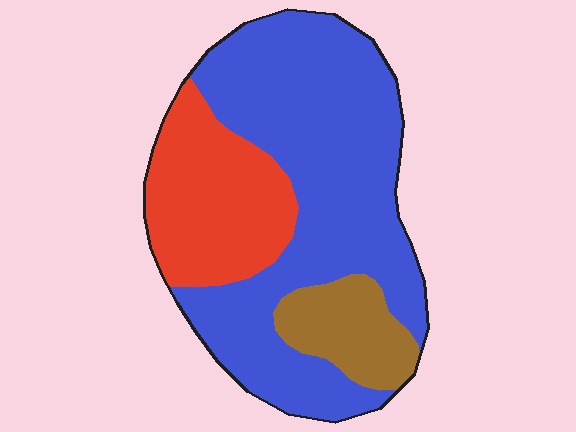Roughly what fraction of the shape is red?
Red takes up about one quarter (1/4) of the shape.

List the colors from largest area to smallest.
From largest to smallest: blue, red, brown.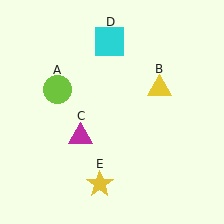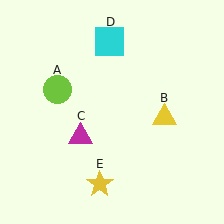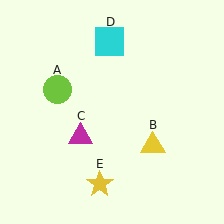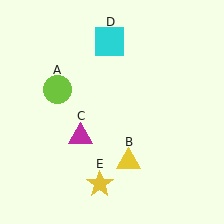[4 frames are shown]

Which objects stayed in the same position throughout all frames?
Lime circle (object A) and magenta triangle (object C) and cyan square (object D) and yellow star (object E) remained stationary.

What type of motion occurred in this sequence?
The yellow triangle (object B) rotated clockwise around the center of the scene.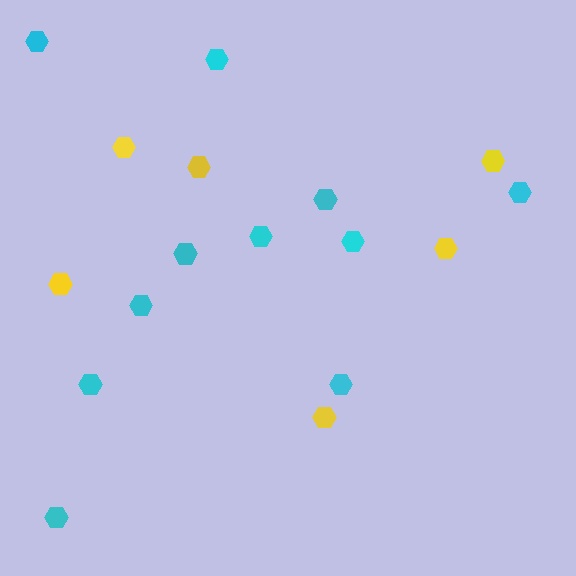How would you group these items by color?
There are 2 groups: one group of yellow hexagons (6) and one group of cyan hexagons (11).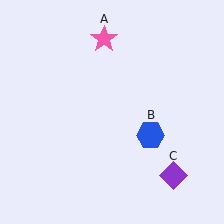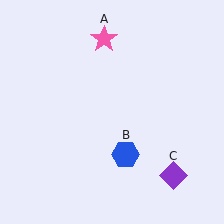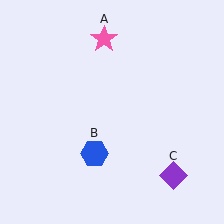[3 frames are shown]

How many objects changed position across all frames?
1 object changed position: blue hexagon (object B).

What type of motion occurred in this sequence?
The blue hexagon (object B) rotated clockwise around the center of the scene.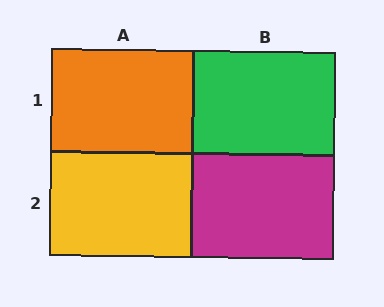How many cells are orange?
1 cell is orange.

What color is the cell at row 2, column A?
Yellow.